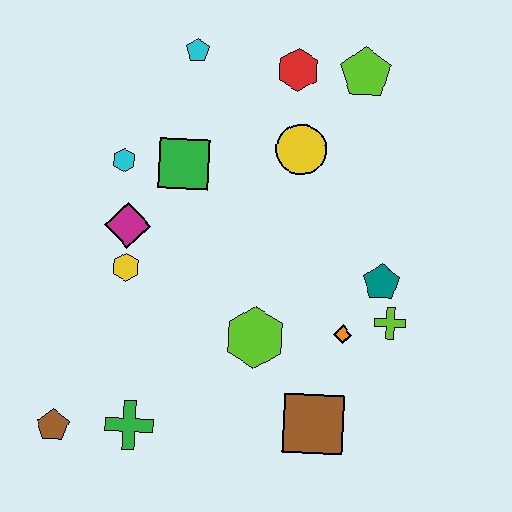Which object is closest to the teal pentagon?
The lime cross is closest to the teal pentagon.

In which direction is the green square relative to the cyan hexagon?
The green square is to the right of the cyan hexagon.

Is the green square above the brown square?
Yes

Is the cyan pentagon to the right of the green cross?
Yes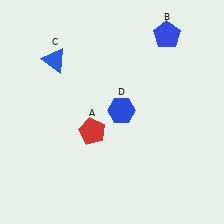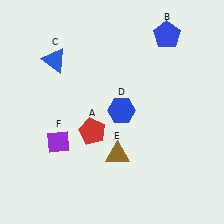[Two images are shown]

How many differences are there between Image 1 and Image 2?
There are 2 differences between the two images.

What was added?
A brown triangle (E), a purple diamond (F) were added in Image 2.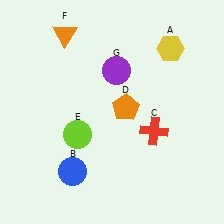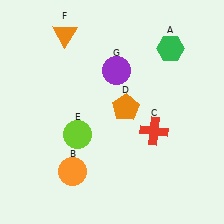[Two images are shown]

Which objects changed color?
A changed from yellow to green. B changed from blue to orange.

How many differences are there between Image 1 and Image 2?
There are 2 differences between the two images.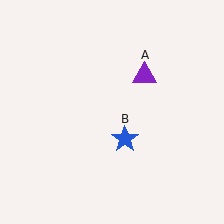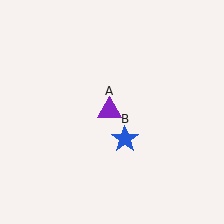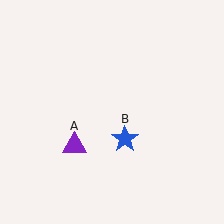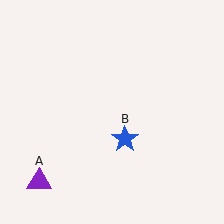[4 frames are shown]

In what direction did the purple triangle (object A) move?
The purple triangle (object A) moved down and to the left.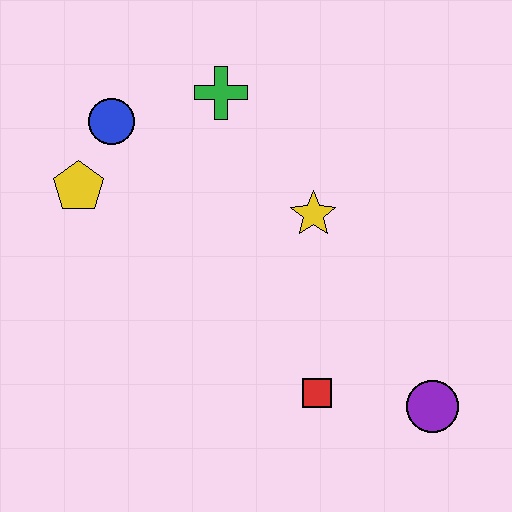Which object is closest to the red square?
The purple circle is closest to the red square.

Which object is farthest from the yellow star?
The yellow pentagon is farthest from the yellow star.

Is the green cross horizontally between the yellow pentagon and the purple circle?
Yes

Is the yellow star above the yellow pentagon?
No